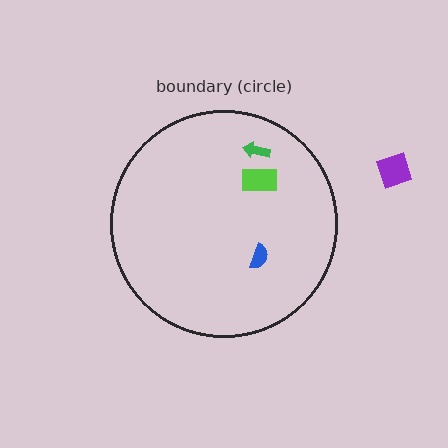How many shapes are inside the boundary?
3 inside, 1 outside.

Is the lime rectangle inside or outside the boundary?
Inside.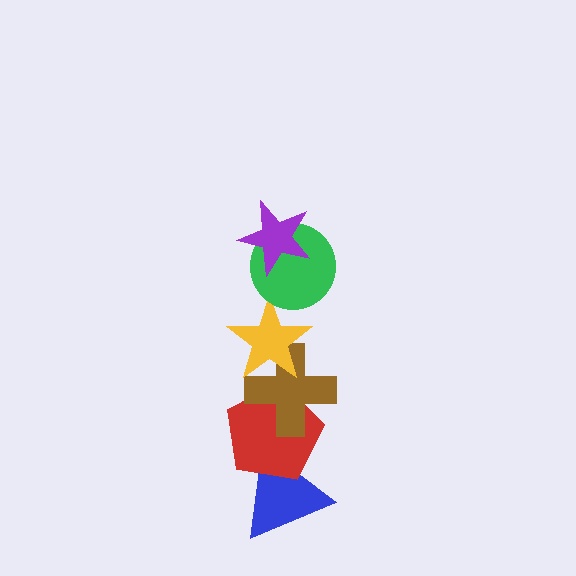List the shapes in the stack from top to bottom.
From top to bottom: the purple star, the green circle, the yellow star, the brown cross, the red pentagon, the blue triangle.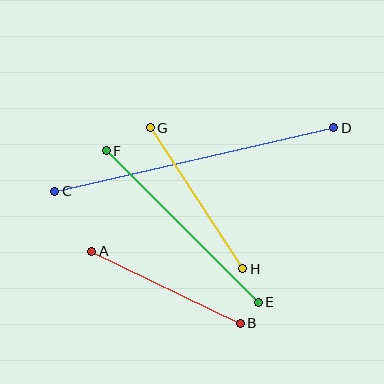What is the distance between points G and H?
The distance is approximately 169 pixels.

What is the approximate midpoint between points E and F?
The midpoint is at approximately (182, 226) pixels.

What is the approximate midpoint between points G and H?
The midpoint is at approximately (196, 198) pixels.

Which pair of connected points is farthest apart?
Points C and D are farthest apart.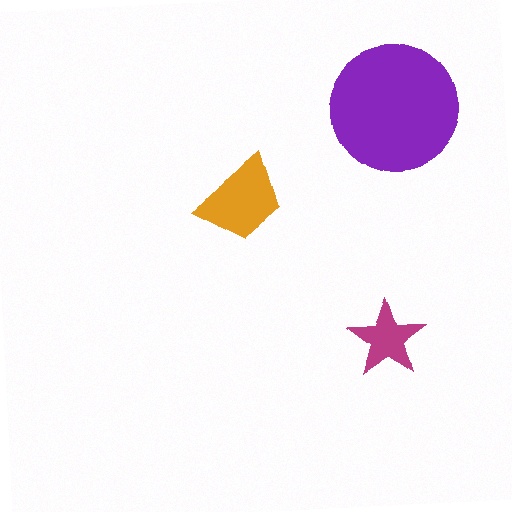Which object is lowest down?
The magenta star is bottommost.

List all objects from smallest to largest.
The magenta star, the orange trapezoid, the purple circle.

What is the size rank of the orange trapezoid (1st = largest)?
2nd.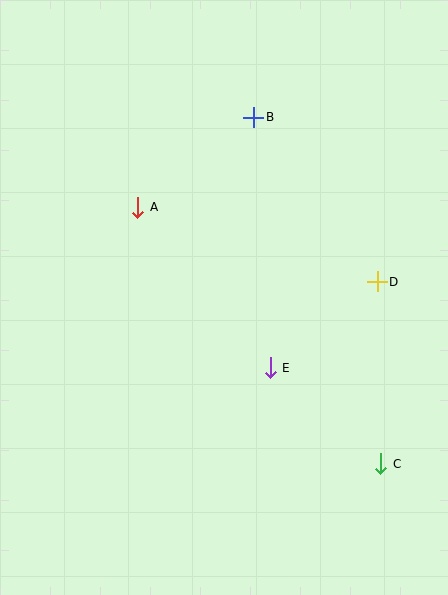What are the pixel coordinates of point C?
Point C is at (381, 464).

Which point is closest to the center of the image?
Point E at (270, 368) is closest to the center.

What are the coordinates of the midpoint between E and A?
The midpoint between E and A is at (204, 288).